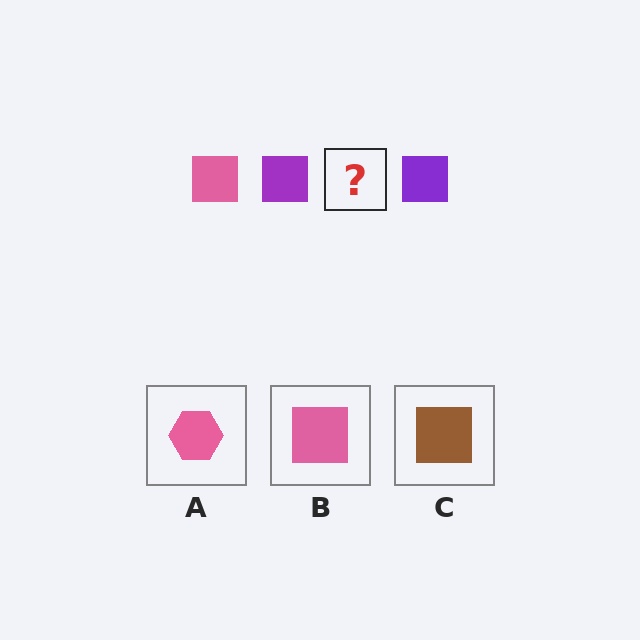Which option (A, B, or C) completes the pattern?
B.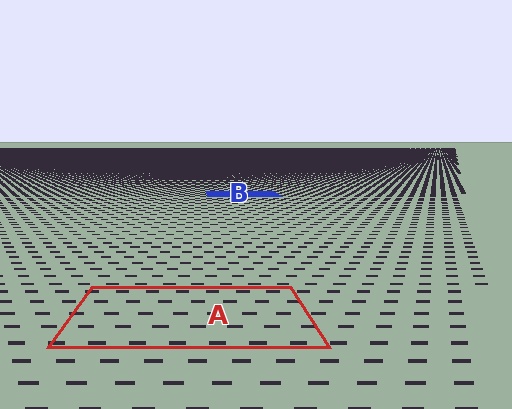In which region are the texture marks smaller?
The texture marks are smaller in region B, because it is farther away.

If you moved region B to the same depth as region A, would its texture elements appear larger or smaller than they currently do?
They would appear larger. At a closer depth, the same texture elements are projected at a bigger on-screen size.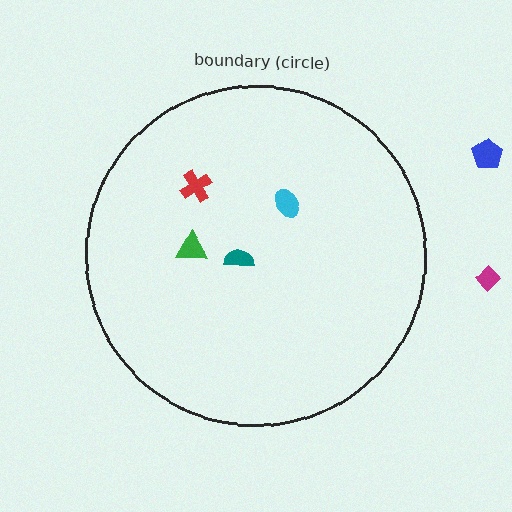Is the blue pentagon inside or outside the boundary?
Outside.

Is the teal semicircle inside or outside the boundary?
Inside.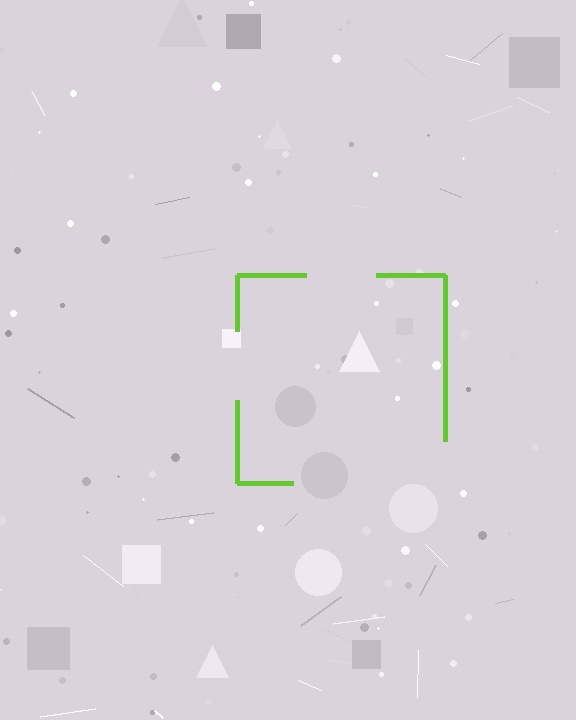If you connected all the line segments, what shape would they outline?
They would outline a square.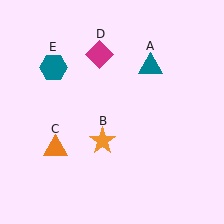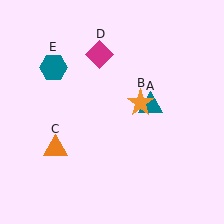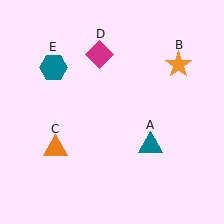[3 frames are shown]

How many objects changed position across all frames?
2 objects changed position: teal triangle (object A), orange star (object B).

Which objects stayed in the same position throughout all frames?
Orange triangle (object C) and magenta diamond (object D) and teal hexagon (object E) remained stationary.